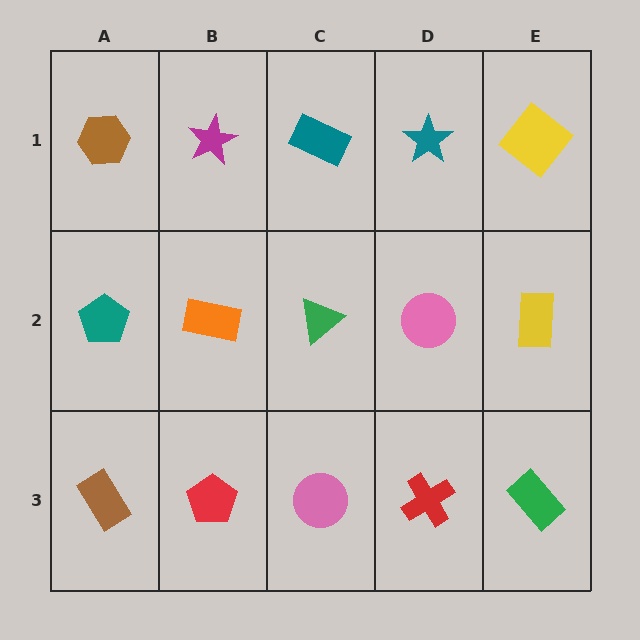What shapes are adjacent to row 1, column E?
A yellow rectangle (row 2, column E), a teal star (row 1, column D).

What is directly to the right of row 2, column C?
A pink circle.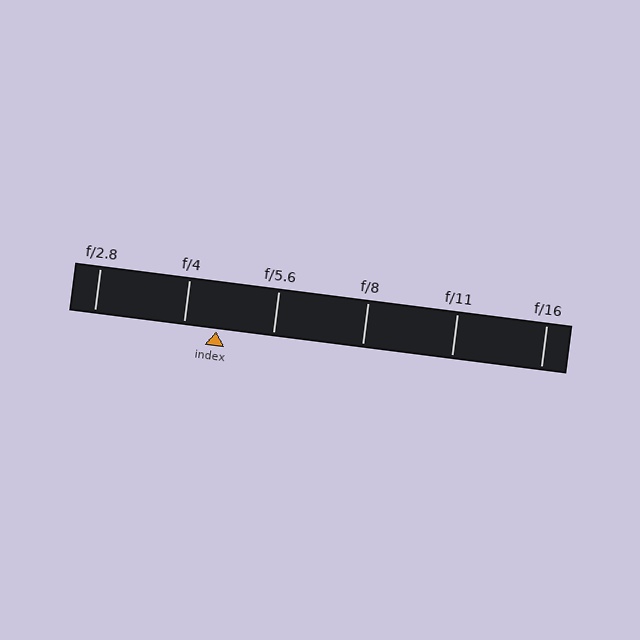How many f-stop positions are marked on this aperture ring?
There are 6 f-stop positions marked.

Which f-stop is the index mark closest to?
The index mark is closest to f/4.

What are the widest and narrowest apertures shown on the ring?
The widest aperture shown is f/2.8 and the narrowest is f/16.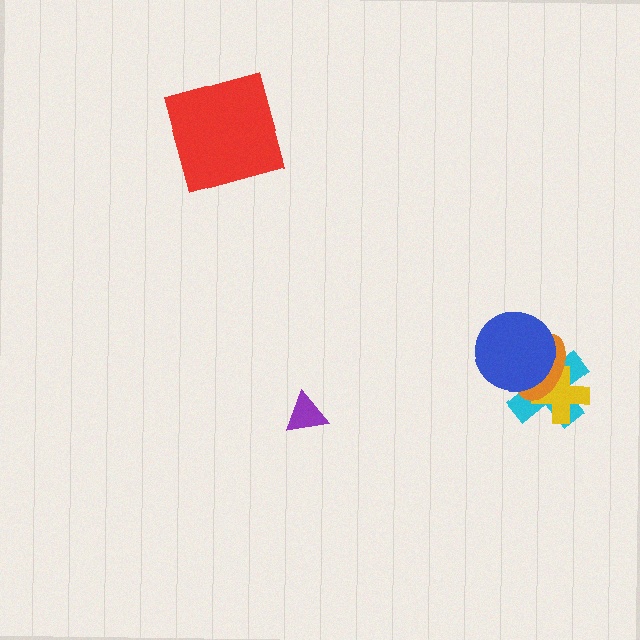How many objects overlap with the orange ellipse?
3 objects overlap with the orange ellipse.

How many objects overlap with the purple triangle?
0 objects overlap with the purple triangle.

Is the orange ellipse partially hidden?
Yes, it is partially covered by another shape.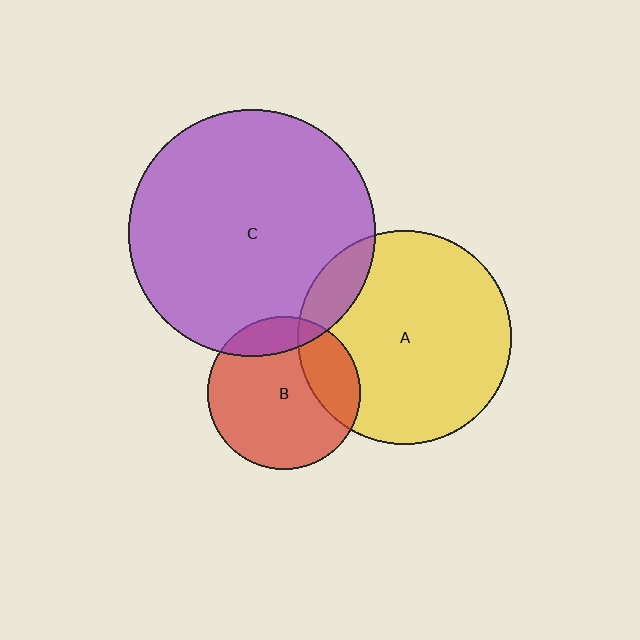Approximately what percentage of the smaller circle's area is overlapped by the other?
Approximately 10%.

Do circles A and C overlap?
Yes.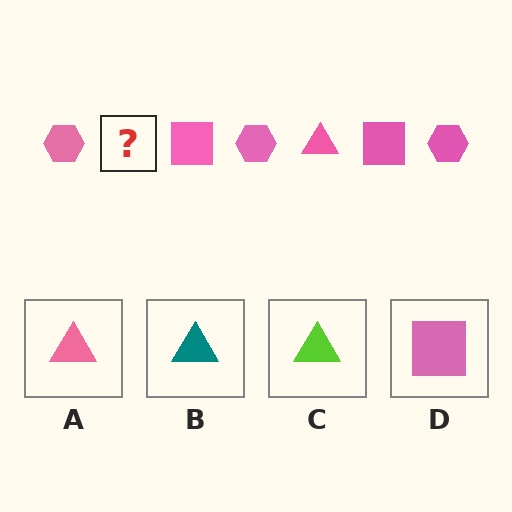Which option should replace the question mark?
Option A.